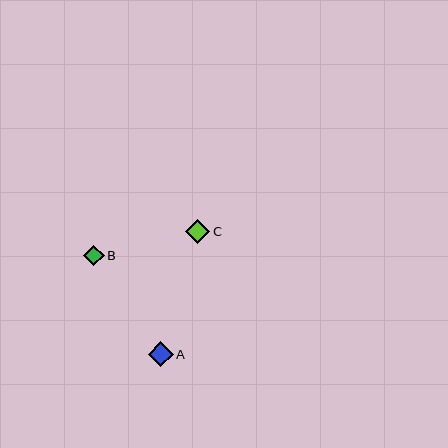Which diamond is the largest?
Diamond A is the largest with a size of approximately 25 pixels.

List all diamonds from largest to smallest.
From largest to smallest: A, C, B.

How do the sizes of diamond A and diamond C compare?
Diamond A and diamond C are approximately the same size.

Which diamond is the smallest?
Diamond B is the smallest with a size of approximately 21 pixels.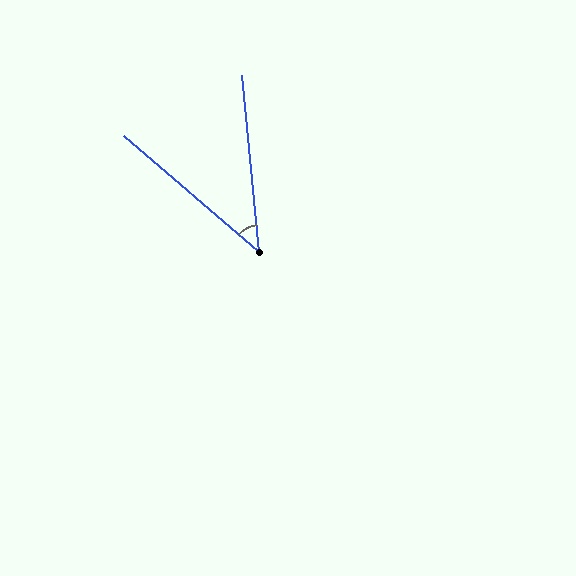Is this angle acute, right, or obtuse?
It is acute.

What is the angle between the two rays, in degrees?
Approximately 44 degrees.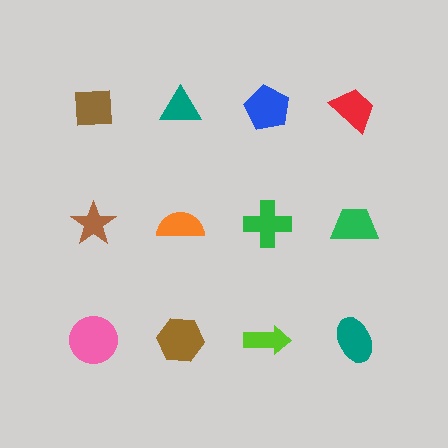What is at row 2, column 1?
A brown star.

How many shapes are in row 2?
4 shapes.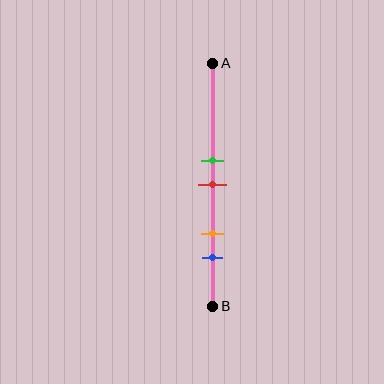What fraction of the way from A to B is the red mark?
The red mark is approximately 50% (0.5) of the way from A to B.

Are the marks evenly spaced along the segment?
No, the marks are not evenly spaced.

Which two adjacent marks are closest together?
The green and red marks are the closest adjacent pair.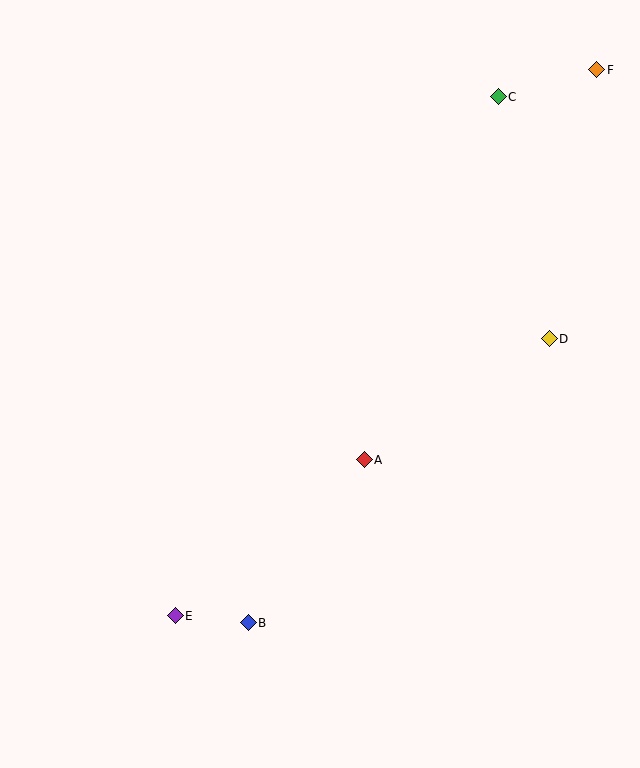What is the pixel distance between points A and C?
The distance between A and C is 387 pixels.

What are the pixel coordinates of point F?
Point F is at (597, 70).